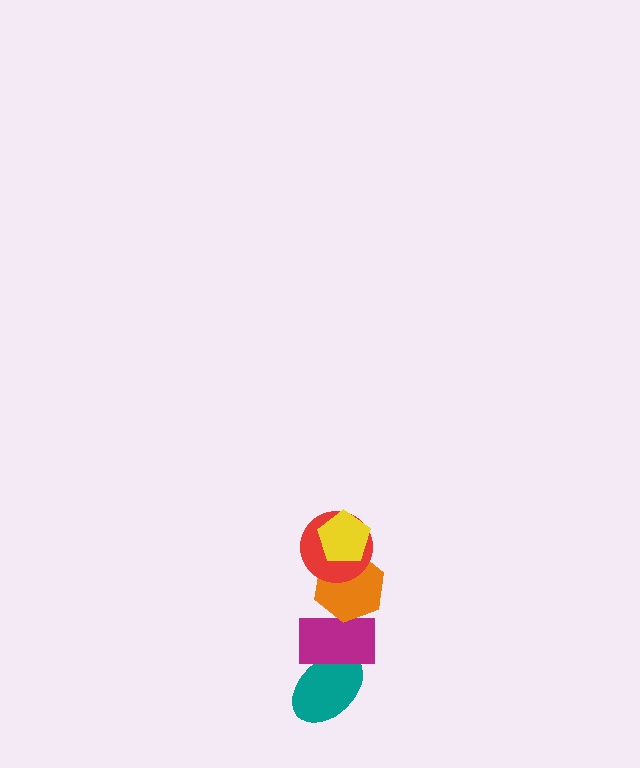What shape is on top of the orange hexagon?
The red circle is on top of the orange hexagon.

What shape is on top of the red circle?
The yellow pentagon is on top of the red circle.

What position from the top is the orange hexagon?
The orange hexagon is 3rd from the top.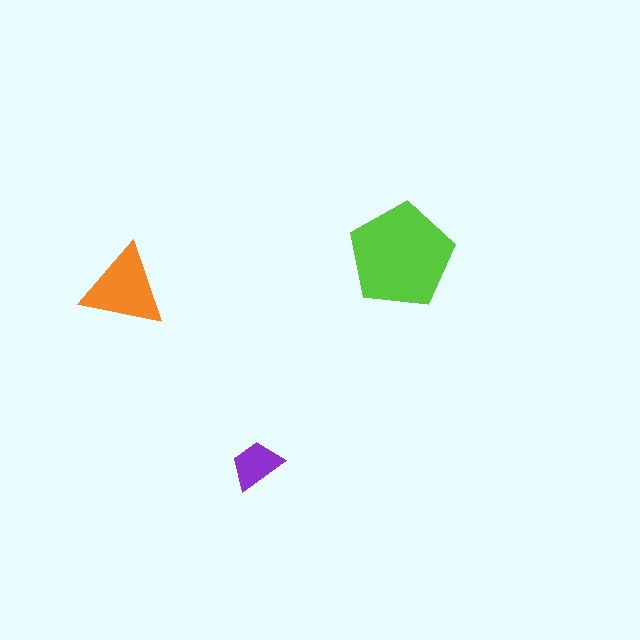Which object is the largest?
The lime pentagon.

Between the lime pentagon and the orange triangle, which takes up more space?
The lime pentagon.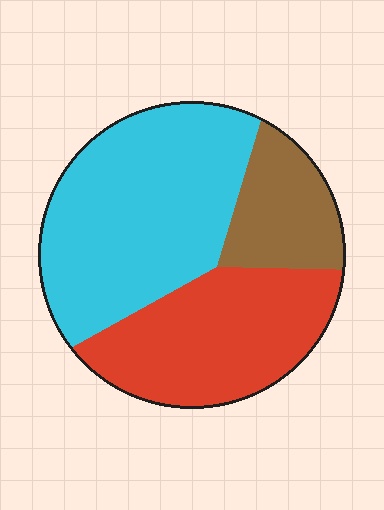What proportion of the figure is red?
Red covers roughly 35% of the figure.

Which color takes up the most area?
Cyan, at roughly 50%.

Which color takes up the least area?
Brown, at roughly 15%.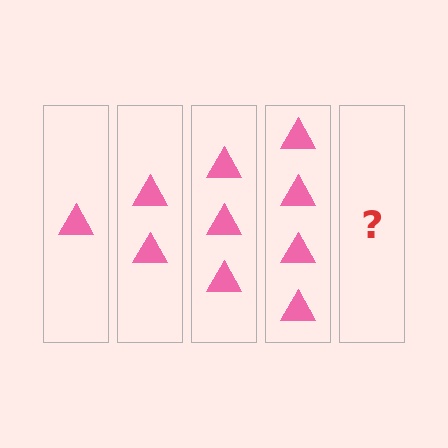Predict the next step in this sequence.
The next step is 5 triangles.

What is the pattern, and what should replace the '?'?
The pattern is that each step adds one more triangle. The '?' should be 5 triangles.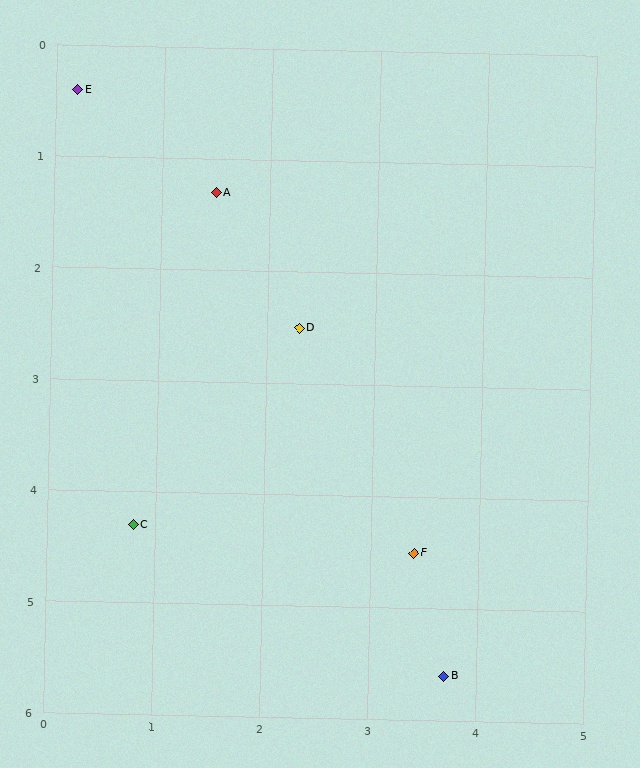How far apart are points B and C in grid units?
Points B and C are about 3.2 grid units apart.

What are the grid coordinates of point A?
Point A is at approximately (1.5, 1.3).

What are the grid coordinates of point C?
Point C is at approximately (0.8, 4.3).